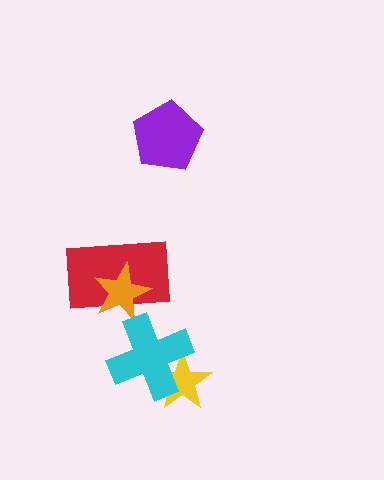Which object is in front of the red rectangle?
The orange star is in front of the red rectangle.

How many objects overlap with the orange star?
1 object overlaps with the orange star.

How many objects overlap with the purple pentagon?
0 objects overlap with the purple pentagon.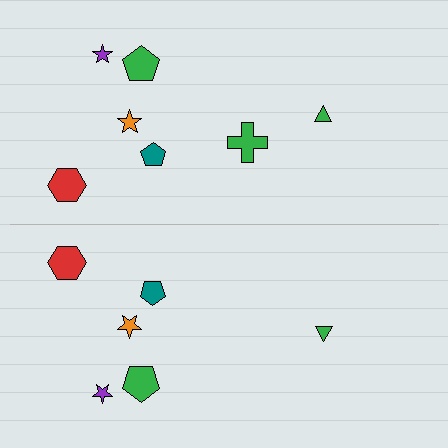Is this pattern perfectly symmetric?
No, the pattern is not perfectly symmetric. A green cross is missing from the bottom side.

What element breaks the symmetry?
A green cross is missing from the bottom side.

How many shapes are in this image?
There are 13 shapes in this image.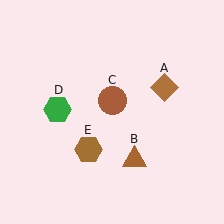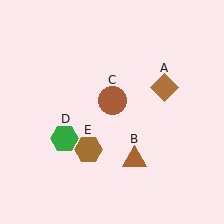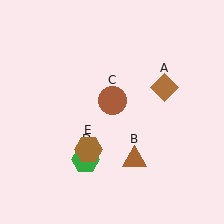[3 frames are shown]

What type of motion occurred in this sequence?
The green hexagon (object D) rotated counterclockwise around the center of the scene.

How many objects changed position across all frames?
1 object changed position: green hexagon (object D).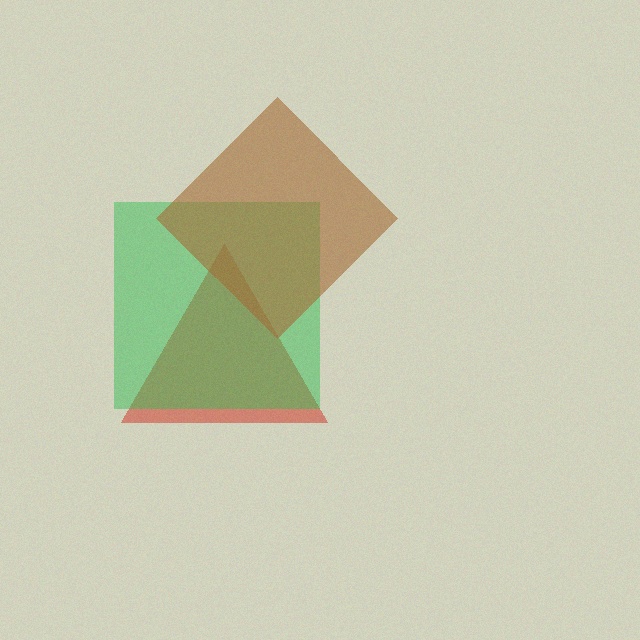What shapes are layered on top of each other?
The layered shapes are: a red triangle, a green square, a brown diamond.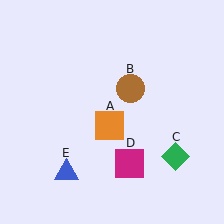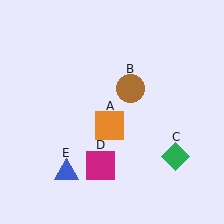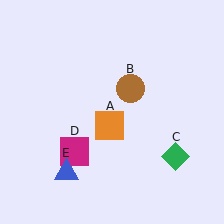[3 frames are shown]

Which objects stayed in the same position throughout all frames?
Orange square (object A) and brown circle (object B) and green diamond (object C) and blue triangle (object E) remained stationary.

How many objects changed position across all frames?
1 object changed position: magenta square (object D).